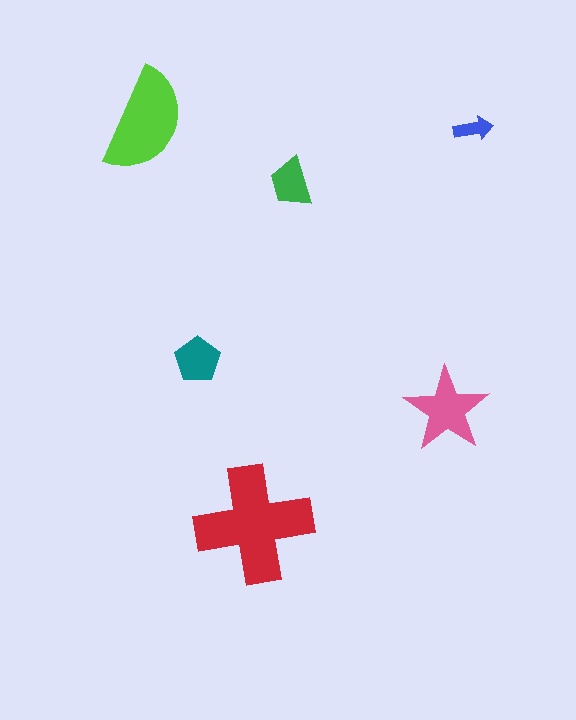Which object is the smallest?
The blue arrow.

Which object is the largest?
The red cross.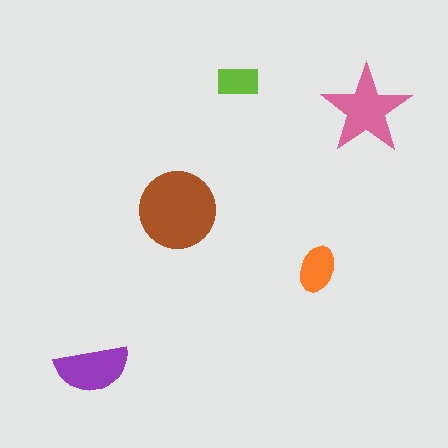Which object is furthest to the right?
The pink star is rightmost.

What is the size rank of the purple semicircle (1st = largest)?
3rd.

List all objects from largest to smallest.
The brown circle, the pink star, the purple semicircle, the orange ellipse, the lime rectangle.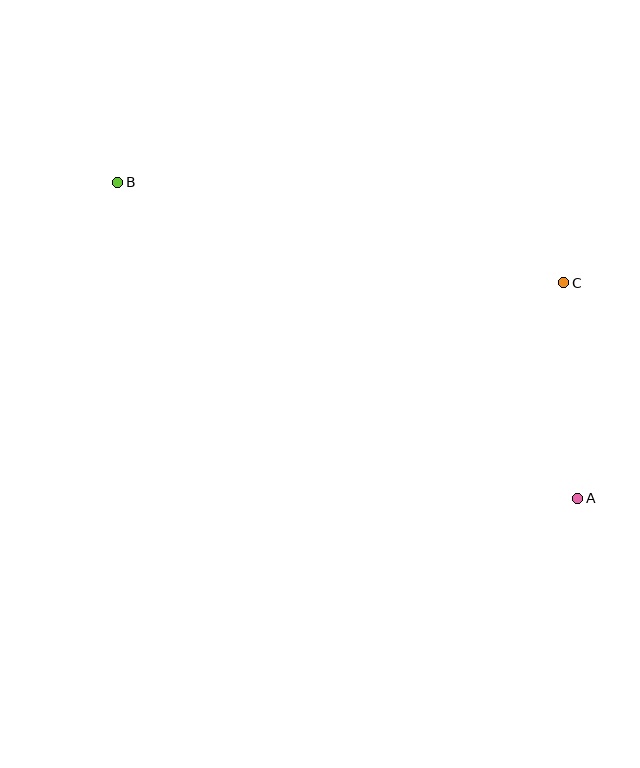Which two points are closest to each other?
Points A and C are closest to each other.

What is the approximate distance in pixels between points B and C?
The distance between B and C is approximately 458 pixels.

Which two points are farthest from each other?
Points A and B are farthest from each other.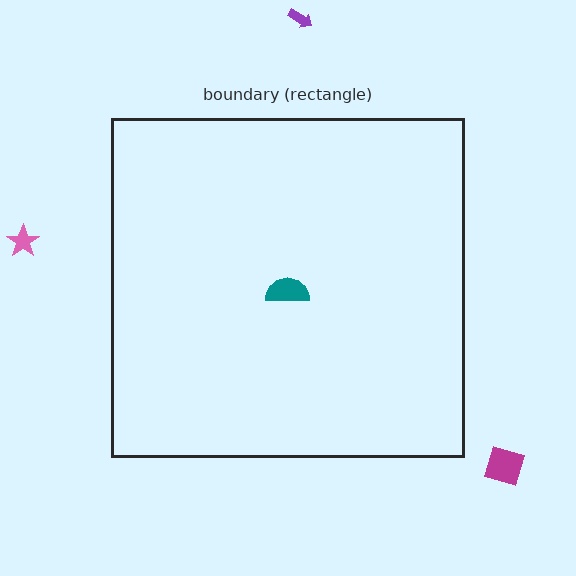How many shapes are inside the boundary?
1 inside, 3 outside.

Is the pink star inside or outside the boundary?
Outside.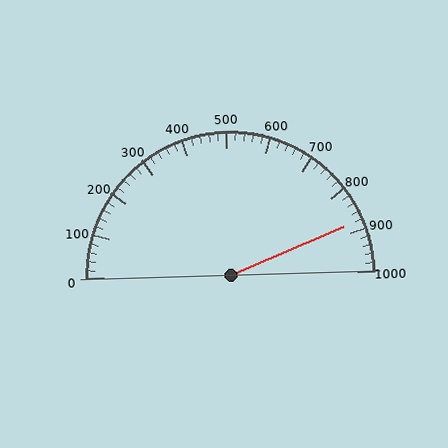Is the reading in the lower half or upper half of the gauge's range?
The reading is in the upper half of the range (0 to 1000).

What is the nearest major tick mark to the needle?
The nearest major tick mark is 900.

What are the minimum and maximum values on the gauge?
The gauge ranges from 0 to 1000.